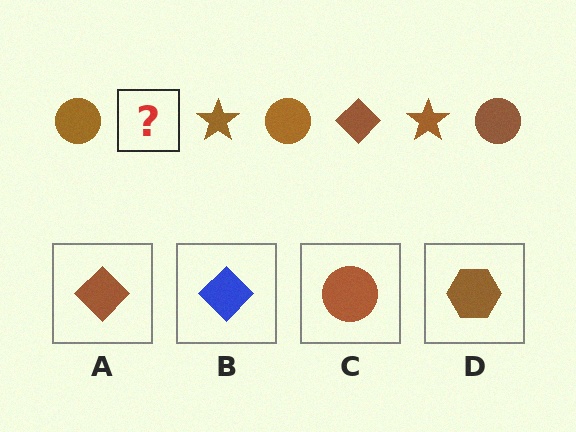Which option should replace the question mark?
Option A.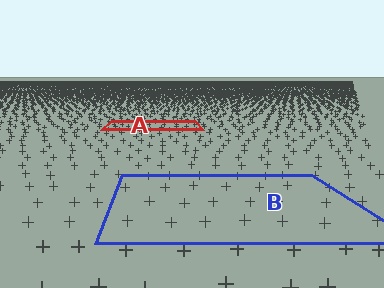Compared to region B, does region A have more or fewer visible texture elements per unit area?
Region A has more texture elements per unit area — they are packed more densely because it is farther away.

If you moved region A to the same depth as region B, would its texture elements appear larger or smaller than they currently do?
They would appear larger. At a closer depth, the same texture elements are projected at a bigger on-screen size.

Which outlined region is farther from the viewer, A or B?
Region A is farther from the viewer — the texture elements inside it appear smaller and more densely packed.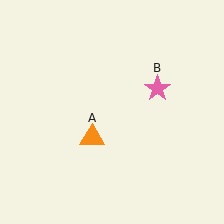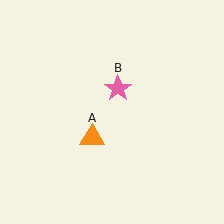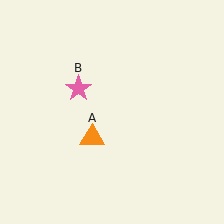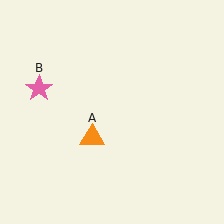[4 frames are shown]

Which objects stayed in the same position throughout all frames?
Orange triangle (object A) remained stationary.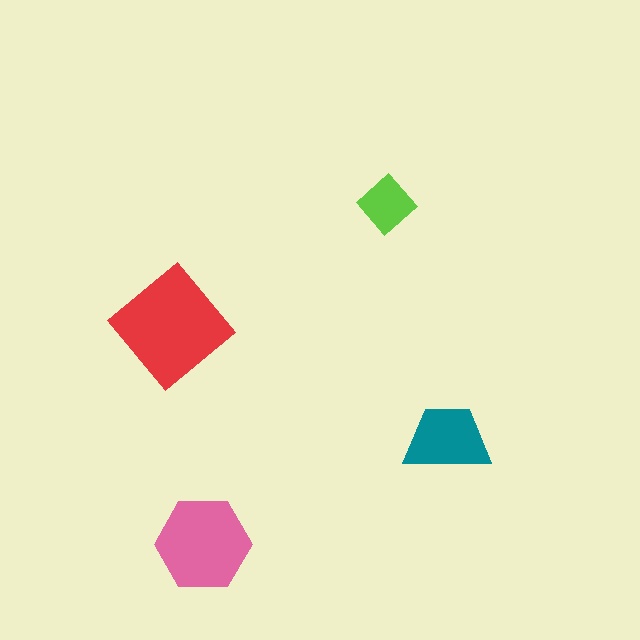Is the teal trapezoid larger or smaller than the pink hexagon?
Smaller.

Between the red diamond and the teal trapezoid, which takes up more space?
The red diamond.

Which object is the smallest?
The lime diamond.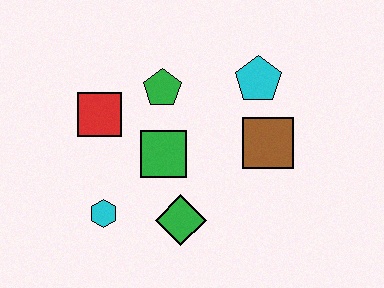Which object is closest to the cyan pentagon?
The brown square is closest to the cyan pentagon.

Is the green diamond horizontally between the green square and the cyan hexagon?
No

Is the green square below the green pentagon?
Yes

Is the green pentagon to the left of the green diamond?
Yes